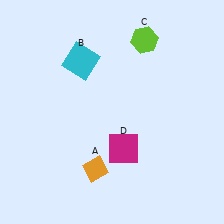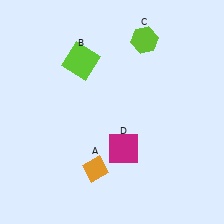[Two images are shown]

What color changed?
The square (B) changed from cyan in Image 1 to lime in Image 2.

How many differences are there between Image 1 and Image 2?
There is 1 difference between the two images.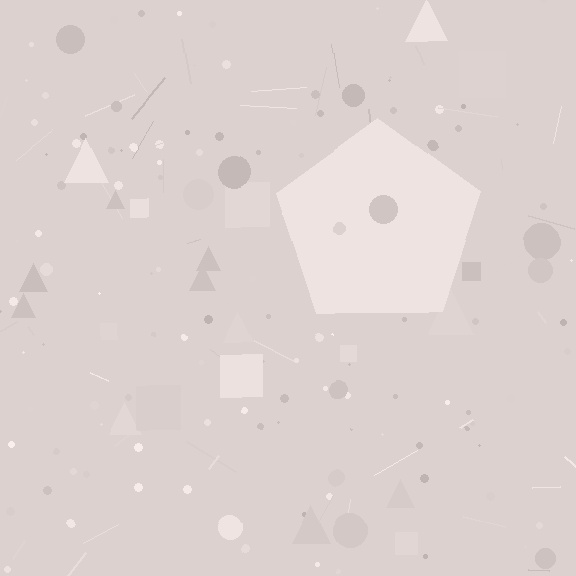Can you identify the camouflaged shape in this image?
The camouflaged shape is a pentagon.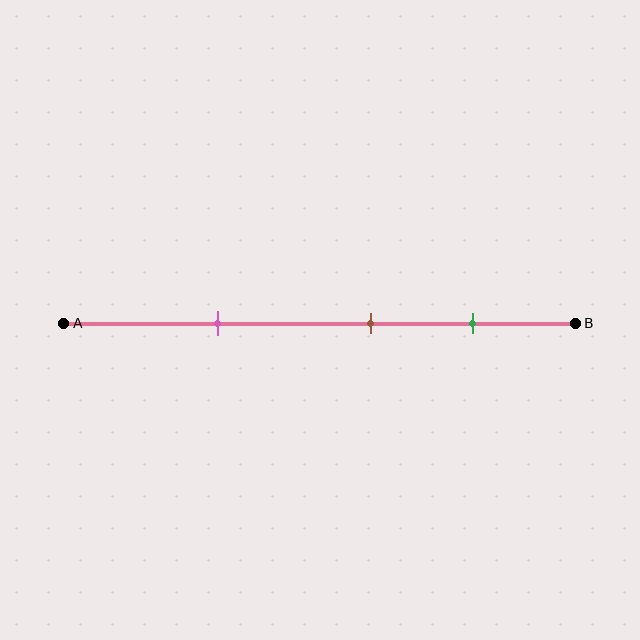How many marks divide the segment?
There are 3 marks dividing the segment.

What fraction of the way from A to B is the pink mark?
The pink mark is approximately 30% (0.3) of the way from A to B.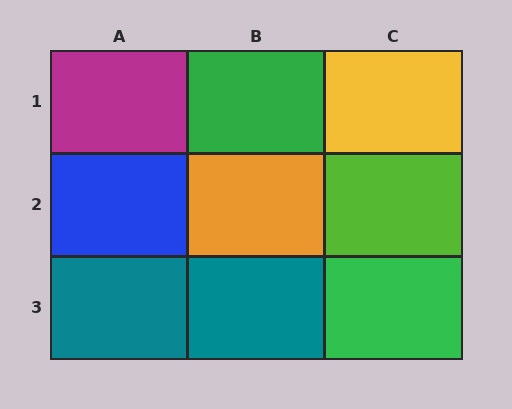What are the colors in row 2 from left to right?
Blue, orange, lime.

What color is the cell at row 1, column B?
Green.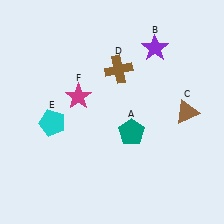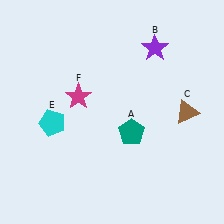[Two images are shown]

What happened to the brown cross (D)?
The brown cross (D) was removed in Image 2. It was in the top-right area of Image 1.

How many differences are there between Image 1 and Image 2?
There is 1 difference between the two images.